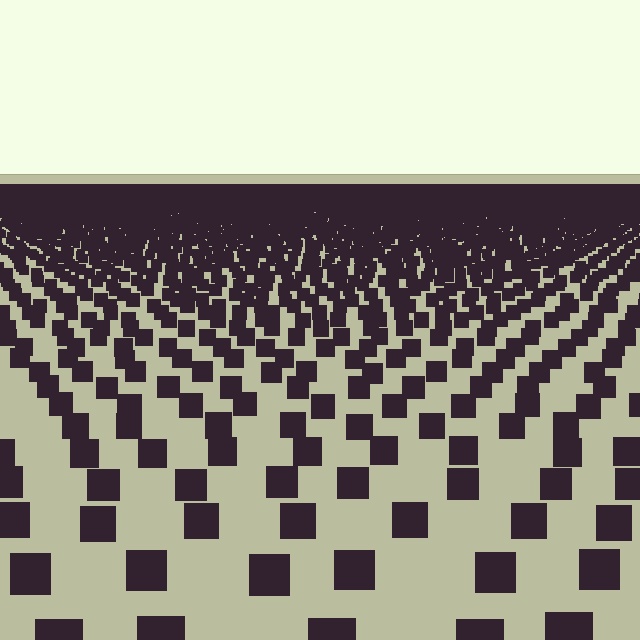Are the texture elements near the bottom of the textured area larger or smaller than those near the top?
Larger. Near the bottom, elements are closer to the viewer and appear at a bigger on-screen size.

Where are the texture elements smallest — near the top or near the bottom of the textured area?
Near the top.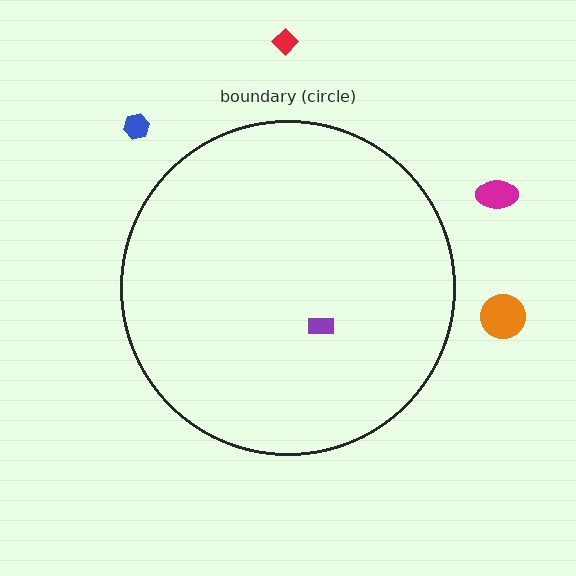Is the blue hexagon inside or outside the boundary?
Outside.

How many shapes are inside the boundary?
1 inside, 4 outside.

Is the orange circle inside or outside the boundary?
Outside.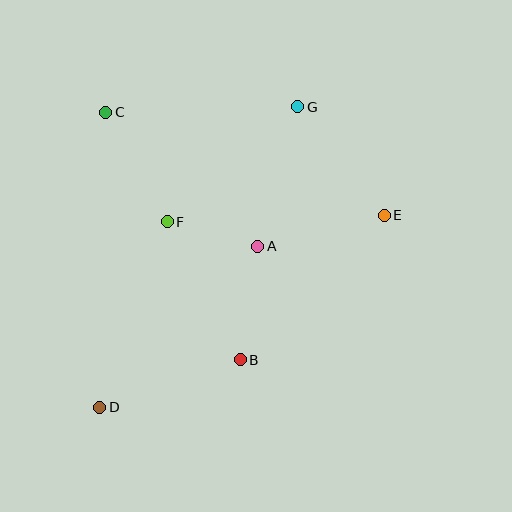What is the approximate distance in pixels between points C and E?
The distance between C and E is approximately 297 pixels.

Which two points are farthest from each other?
Points D and G are farthest from each other.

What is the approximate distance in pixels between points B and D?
The distance between B and D is approximately 149 pixels.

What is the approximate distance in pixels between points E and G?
The distance between E and G is approximately 139 pixels.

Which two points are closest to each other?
Points A and F are closest to each other.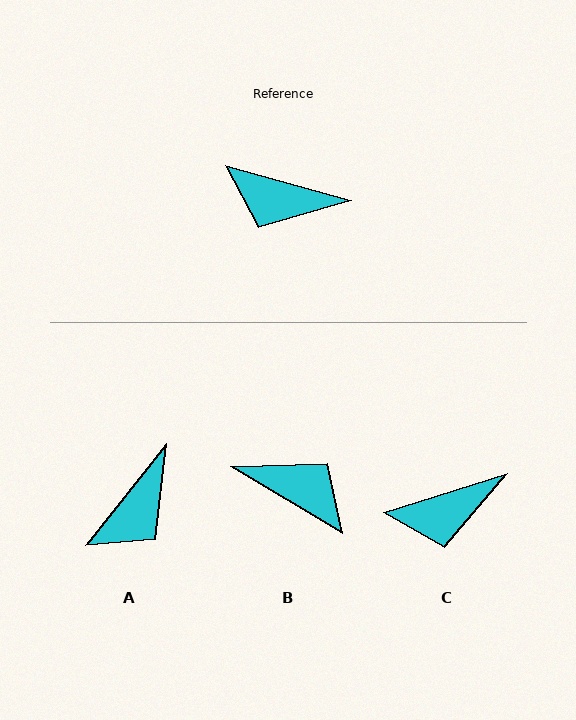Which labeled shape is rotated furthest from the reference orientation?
B, about 165 degrees away.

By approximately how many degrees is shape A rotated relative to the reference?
Approximately 67 degrees counter-clockwise.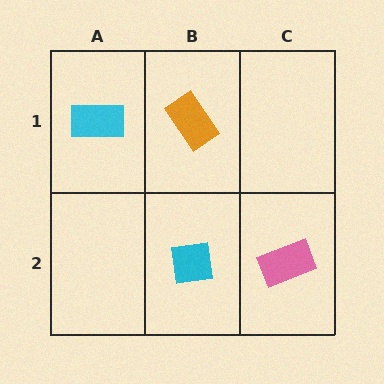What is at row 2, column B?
A cyan square.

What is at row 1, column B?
An orange rectangle.